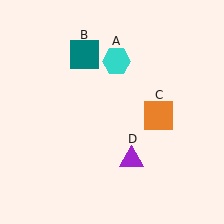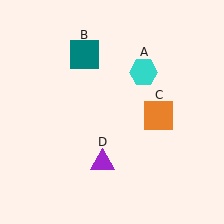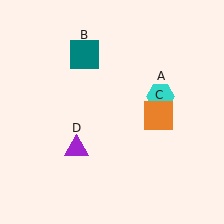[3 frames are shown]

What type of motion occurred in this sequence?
The cyan hexagon (object A), purple triangle (object D) rotated clockwise around the center of the scene.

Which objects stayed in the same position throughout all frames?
Teal square (object B) and orange square (object C) remained stationary.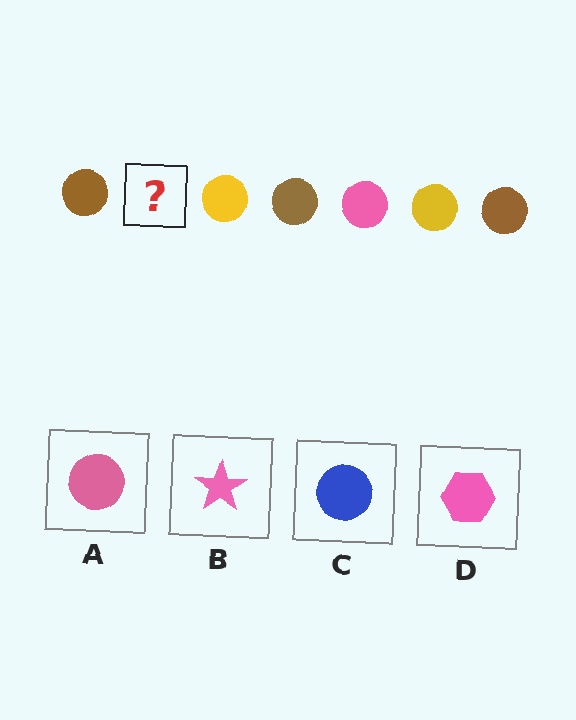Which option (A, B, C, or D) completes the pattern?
A.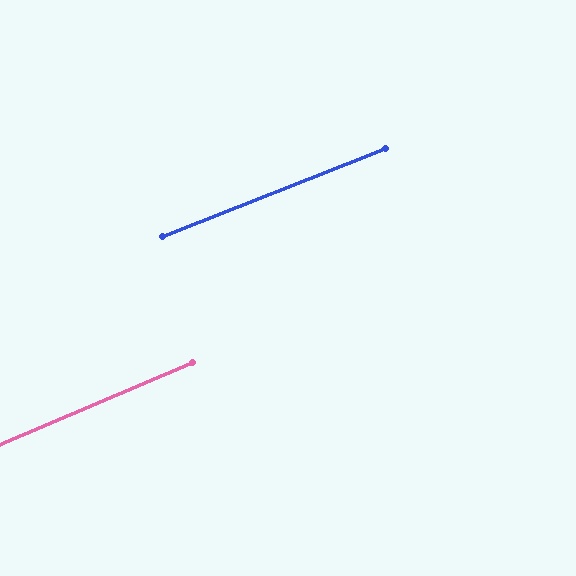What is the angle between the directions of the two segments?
Approximately 1 degree.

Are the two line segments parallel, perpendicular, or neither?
Parallel — their directions differ by only 1.4°.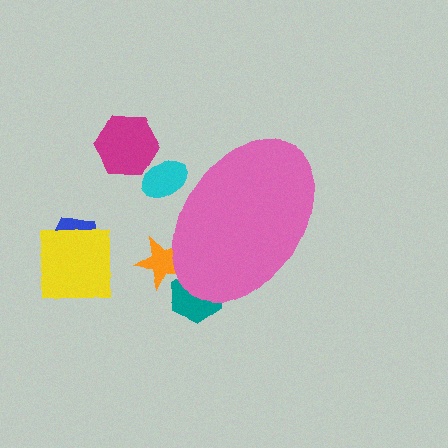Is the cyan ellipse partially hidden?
Yes, the cyan ellipse is partially hidden behind the pink ellipse.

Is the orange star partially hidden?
Yes, the orange star is partially hidden behind the pink ellipse.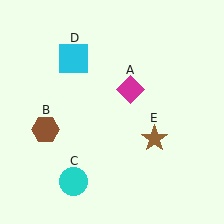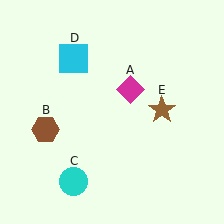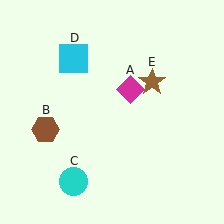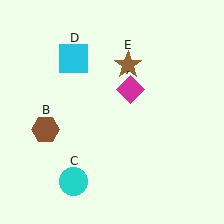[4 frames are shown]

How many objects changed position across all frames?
1 object changed position: brown star (object E).